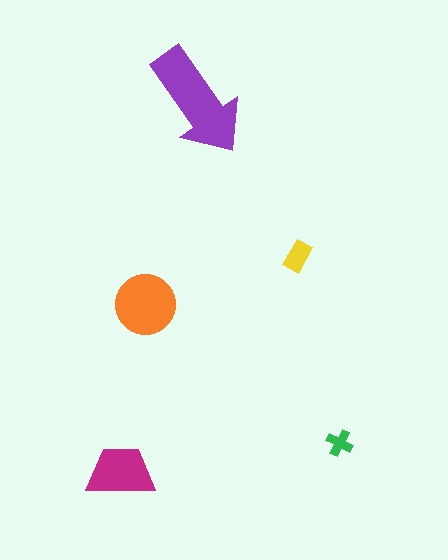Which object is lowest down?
The magenta trapezoid is bottommost.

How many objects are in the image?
There are 5 objects in the image.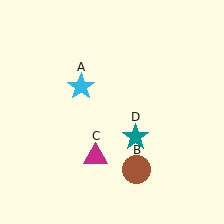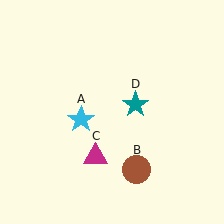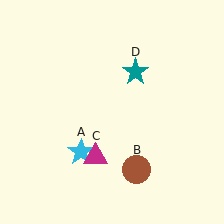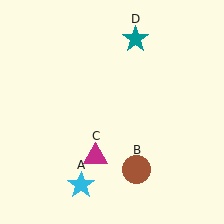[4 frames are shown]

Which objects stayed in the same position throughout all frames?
Brown circle (object B) and magenta triangle (object C) remained stationary.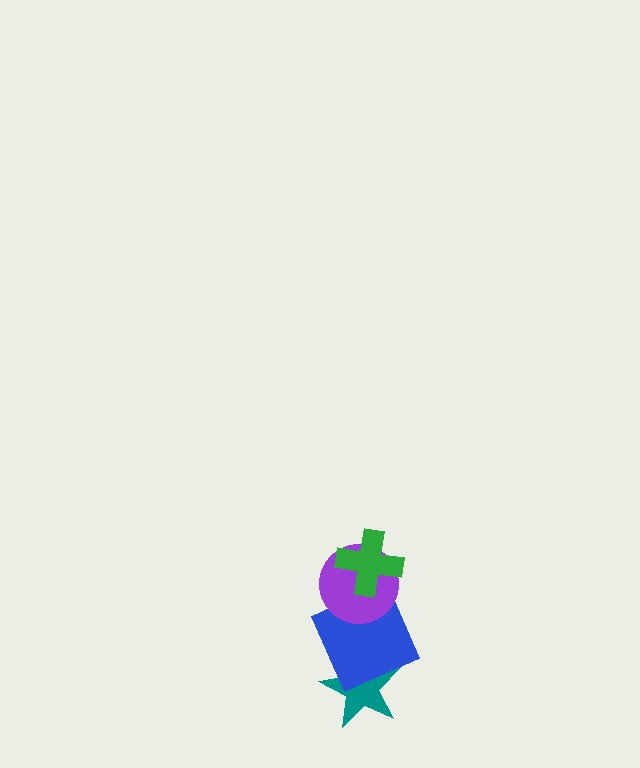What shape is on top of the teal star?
The blue square is on top of the teal star.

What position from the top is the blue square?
The blue square is 3rd from the top.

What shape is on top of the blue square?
The purple circle is on top of the blue square.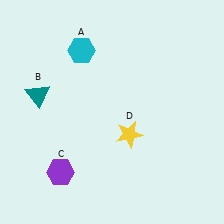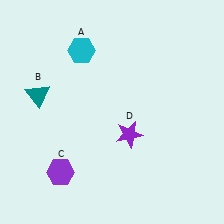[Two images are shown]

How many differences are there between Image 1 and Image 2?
There is 1 difference between the two images.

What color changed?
The star (D) changed from yellow in Image 1 to purple in Image 2.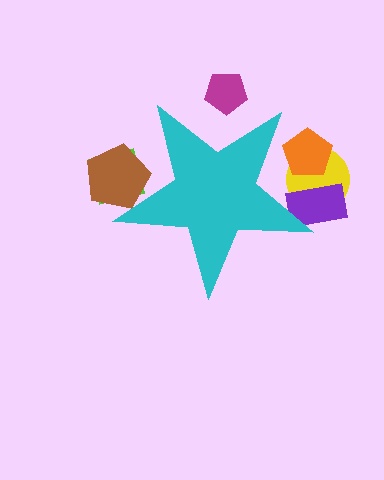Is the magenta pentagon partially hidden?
Yes, the magenta pentagon is partially hidden behind the cyan star.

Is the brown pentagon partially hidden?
Yes, the brown pentagon is partially hidden behind the cyan star.